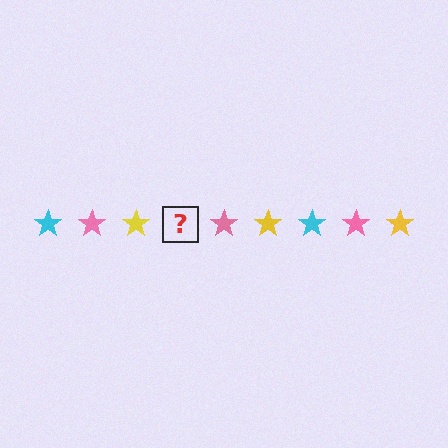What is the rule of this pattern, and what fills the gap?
The rule is that the pattern cycles through cyan, pink, yellow stars. The gap should be filled with a cyan star.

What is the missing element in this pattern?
The missing element is a cyan star.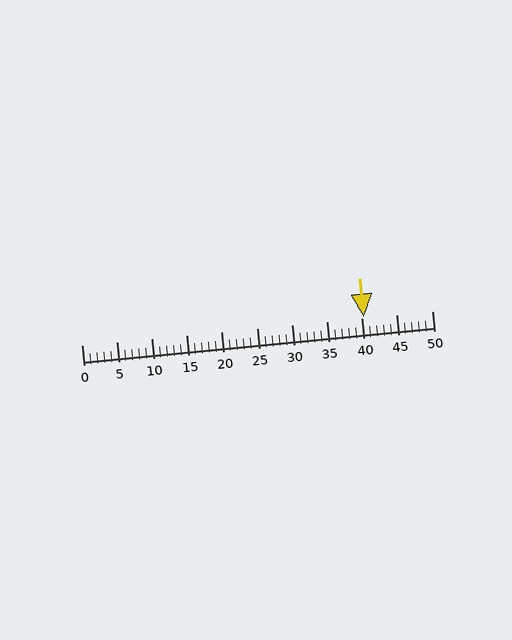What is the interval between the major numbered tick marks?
The major tick marks are spaced 5 units apart.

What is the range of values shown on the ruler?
The ruler shows values from 0 to 50.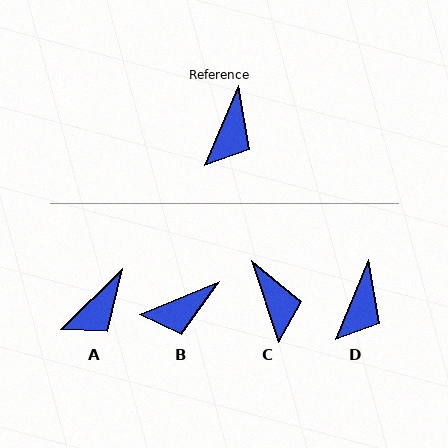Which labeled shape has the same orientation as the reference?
D.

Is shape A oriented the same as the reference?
No, it is off by about 23 degrees.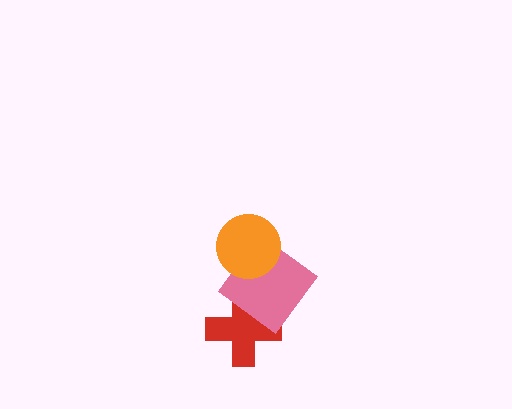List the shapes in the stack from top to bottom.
From top to bottom: the orange circle, the pink diamond, the red cross.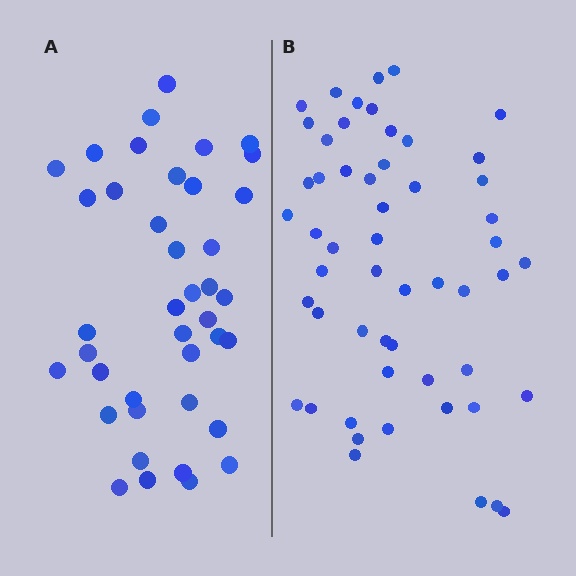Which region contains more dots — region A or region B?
Region B (the right region) has more dots.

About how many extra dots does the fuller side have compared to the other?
Region B has approximately 15 more dots than region A.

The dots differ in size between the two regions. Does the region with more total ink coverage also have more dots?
No. Region A has more total ink coverage because its dots are larger, but region B actually contains more individual dots. Total area can be misleading — the number of items is what matters here.